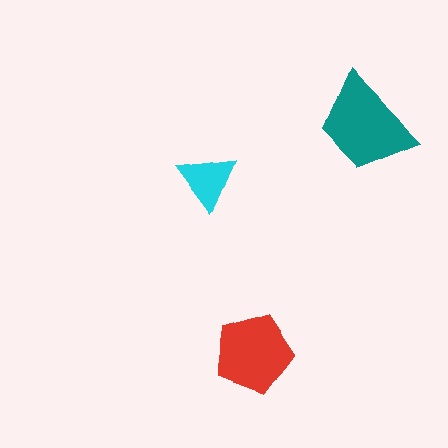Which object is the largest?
The teal trapezoid.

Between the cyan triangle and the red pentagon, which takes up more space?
The red pentagon.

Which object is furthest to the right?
The teal trapezoid is rightmost.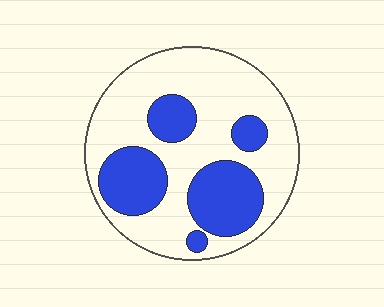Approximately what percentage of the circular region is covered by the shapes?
Approximately 35%.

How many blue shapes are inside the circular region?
5.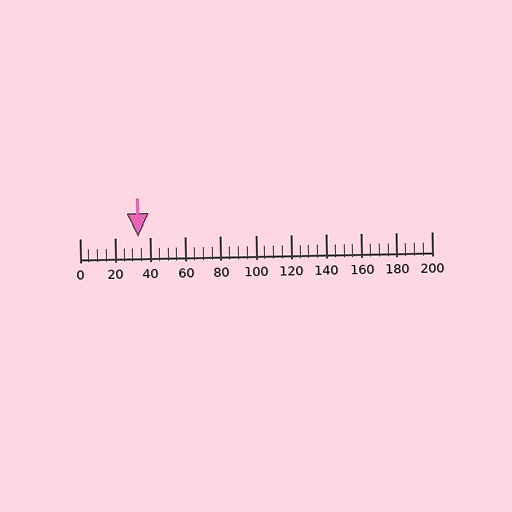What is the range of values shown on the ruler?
The ruler shows values from 0 to 200.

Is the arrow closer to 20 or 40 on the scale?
The arrow is closer to 40.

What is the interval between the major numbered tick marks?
The major tick marks are spaced 20 units apart.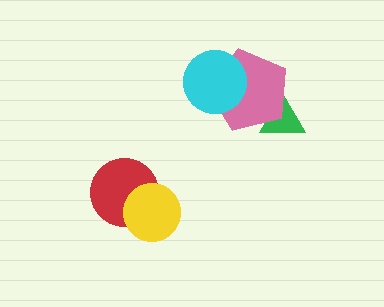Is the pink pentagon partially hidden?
Yes, it is partially covered by another shape.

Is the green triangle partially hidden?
Yes, it is partially covered by another shape.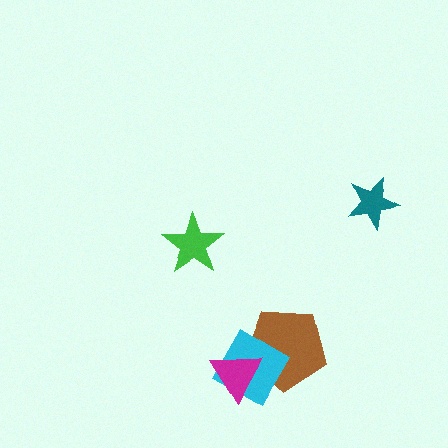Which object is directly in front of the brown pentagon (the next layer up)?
The cyan diamond is directly in front of the brown pentagon.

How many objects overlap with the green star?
0 objects overlap with the green star.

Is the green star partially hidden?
No, no other shape covers it.